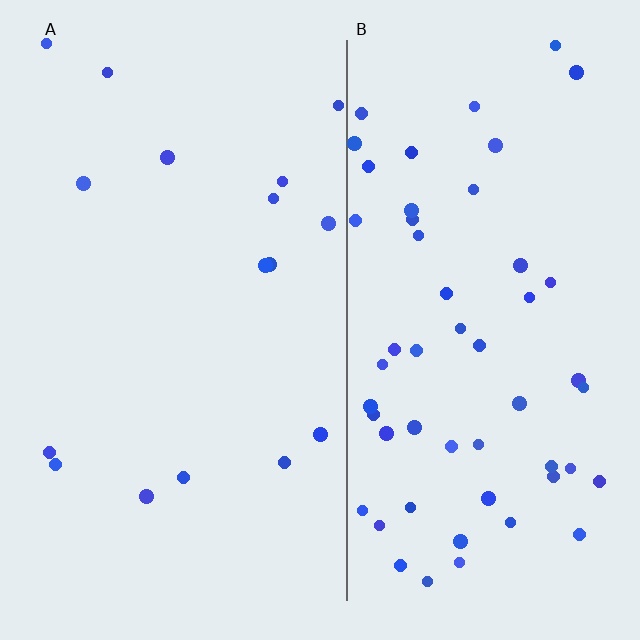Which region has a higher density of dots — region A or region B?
B (the right).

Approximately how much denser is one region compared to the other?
Approximately 3.4× — region B over region A.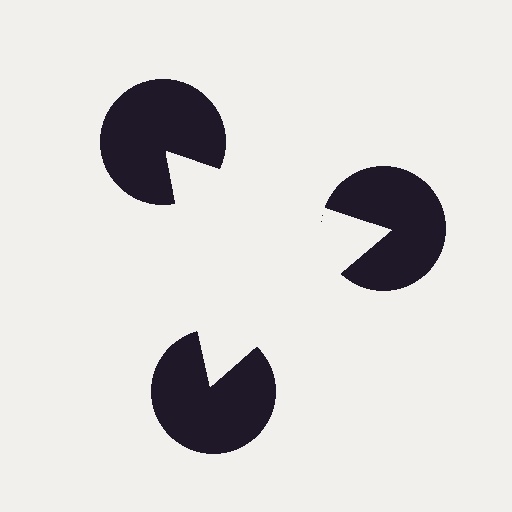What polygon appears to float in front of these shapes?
An illusory triangle — its edges are inferred from the aligned wedge cuts in the pac-man discs, not physically drawn.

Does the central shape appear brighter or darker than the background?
It typically appears slightly brighter than the background, even though no actual brightness change is drawn.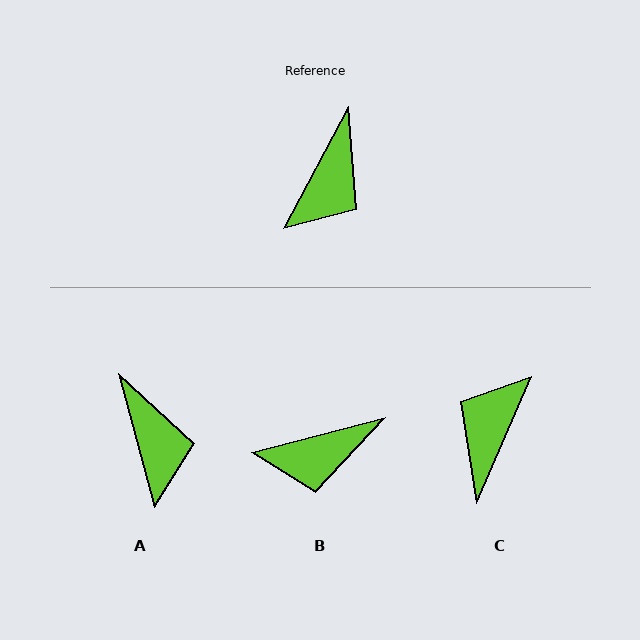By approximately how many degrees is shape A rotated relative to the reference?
Approximately 43 degrees counter-clockwise.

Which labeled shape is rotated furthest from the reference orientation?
C, about 176 degrees away.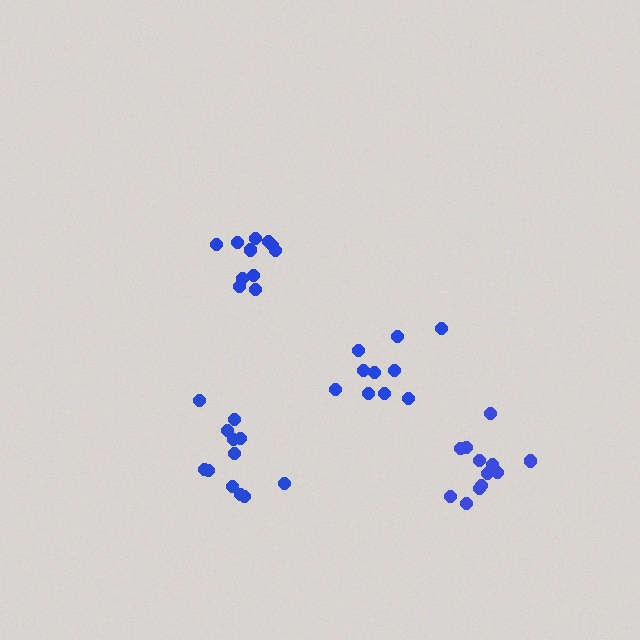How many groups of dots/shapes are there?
There are 4 groups.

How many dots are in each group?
Group 1: 11 dots, Group 2: 12 dots, Group 3: 12 dots, Group 4: 10 dots (45 total).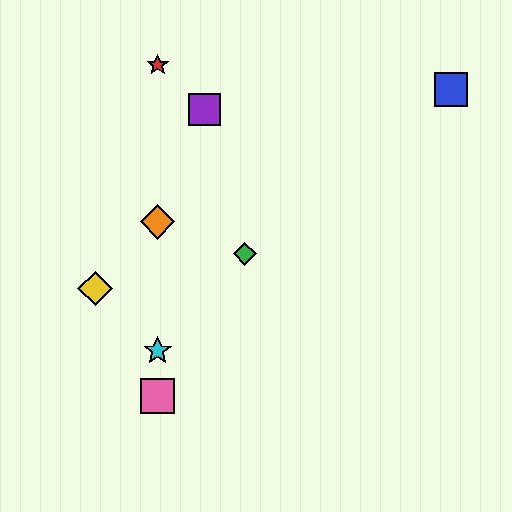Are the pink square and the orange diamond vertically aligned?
Yes, both are at x≈158.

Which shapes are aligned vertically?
The red star, the orange diamond, the cyan star, the pink square are aligned vertically.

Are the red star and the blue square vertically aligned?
No, the red star is at x≈158 and the blue square is at x≈451.